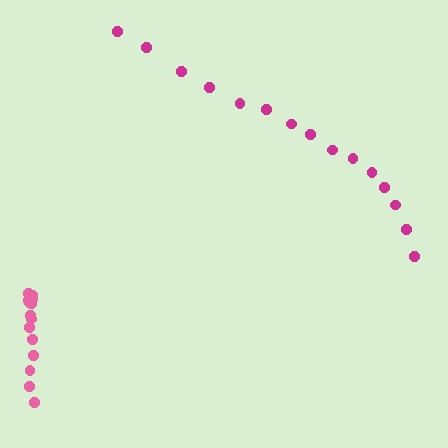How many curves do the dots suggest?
There are 2 distinct paths.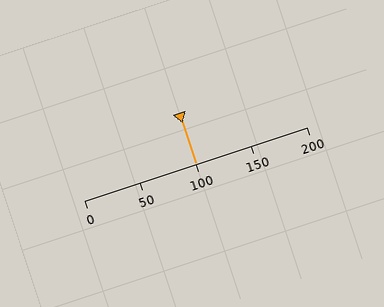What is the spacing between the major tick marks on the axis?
The major ticks are spaced 50 apart.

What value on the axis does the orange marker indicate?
The marker indicates approximately 100.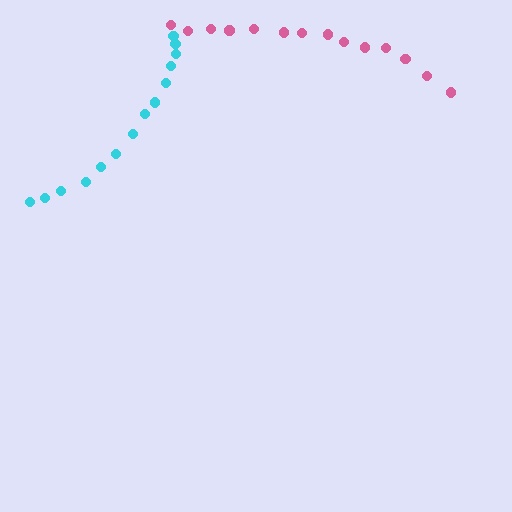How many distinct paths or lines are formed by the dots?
There are 2 distinct paths.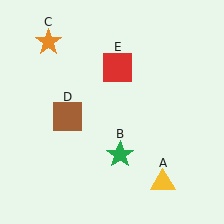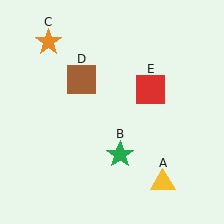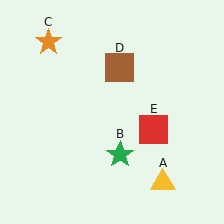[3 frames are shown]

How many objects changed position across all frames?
2 objects changed position: brown square (object D), red square (object E).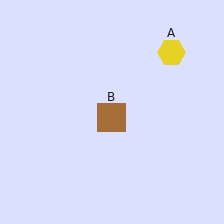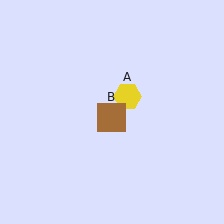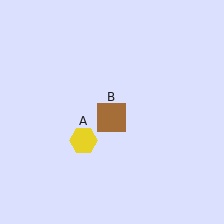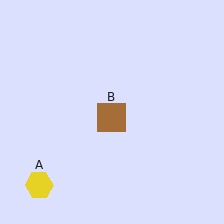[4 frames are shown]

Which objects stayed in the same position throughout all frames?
Brown square (object B) remained stationary.